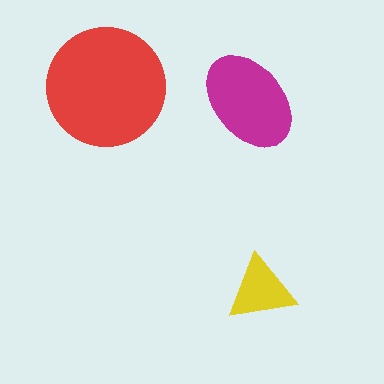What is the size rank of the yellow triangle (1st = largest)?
3rd.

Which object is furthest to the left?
The red circle is leftmost.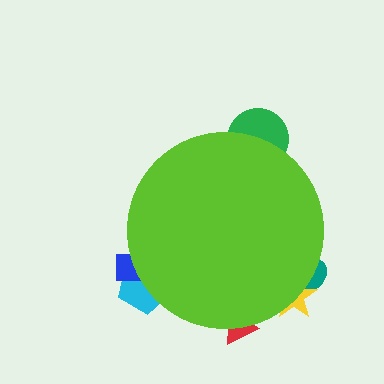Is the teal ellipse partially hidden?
Yes, the teal ellipse is partially hidden behind the lime circle.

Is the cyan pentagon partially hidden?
Yes, the cyan pentagon is partially hidden behind the lime circle.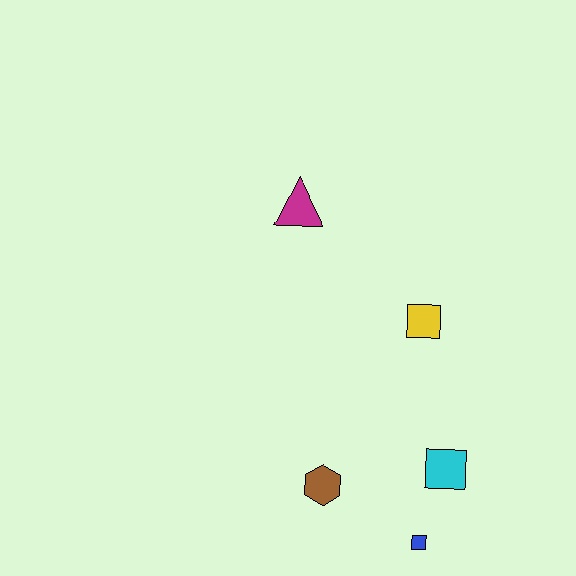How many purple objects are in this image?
There are no purple objects.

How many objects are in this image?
There are 5 objects.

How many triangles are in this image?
There is 1 triangle.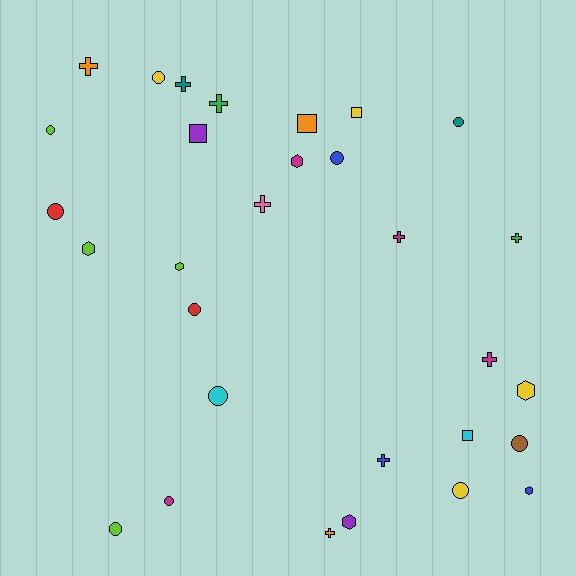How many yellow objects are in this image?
There are 4 yellow objects.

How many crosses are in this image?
There are 9 crosses.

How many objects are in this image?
There are 30 objects.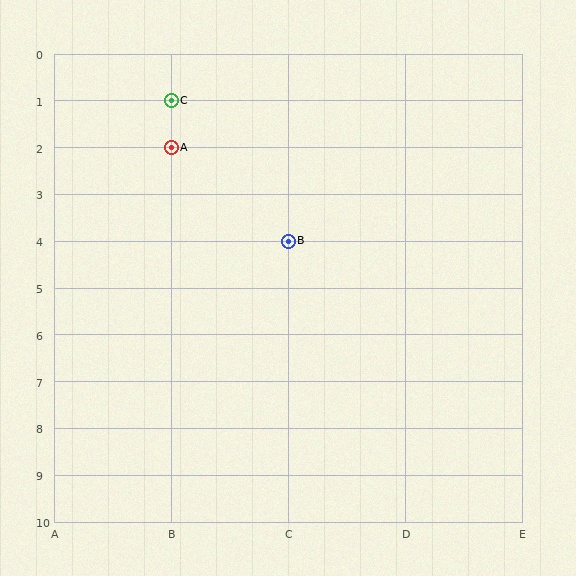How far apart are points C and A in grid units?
Points C and A are 1 row apart.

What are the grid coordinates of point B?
Point B is at grid coordinates (C, 4).